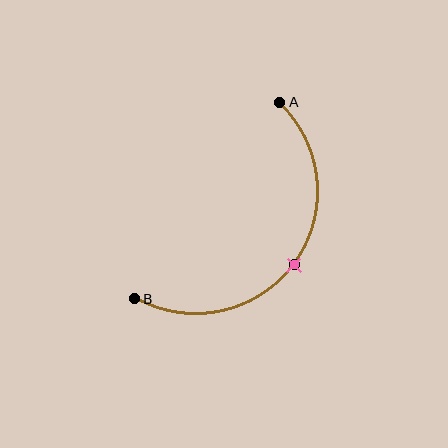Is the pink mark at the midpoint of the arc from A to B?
Yes. The pink mark lies on the arc at equal arc-length from both A and B — it is the arc midpoint.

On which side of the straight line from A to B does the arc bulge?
The arc bulges below and to the right of the straight line connecting A and B.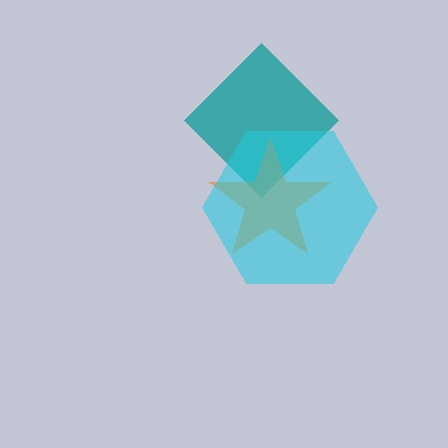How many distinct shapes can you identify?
There are 3 distinct shapes: a teal diamond, an orange star, a cyan hexagon.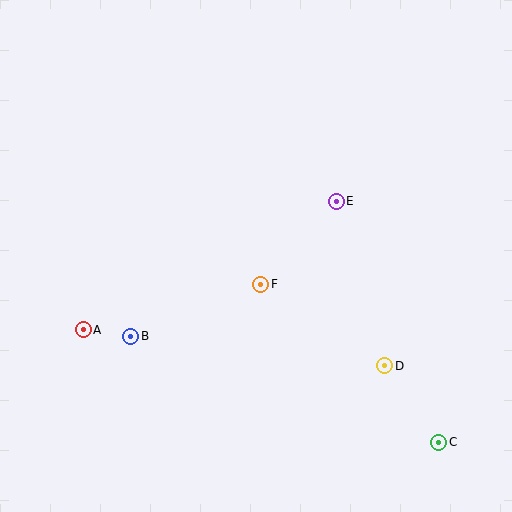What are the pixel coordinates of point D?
Point D is at (385, 366).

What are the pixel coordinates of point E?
Point E is at (336, 201).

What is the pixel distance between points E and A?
The distance between E and A is 283 pixels.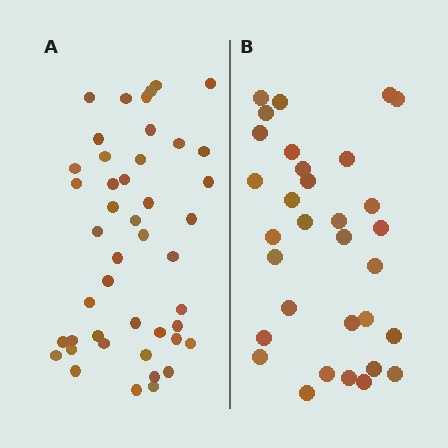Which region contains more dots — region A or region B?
Region A (the left region) has more dots.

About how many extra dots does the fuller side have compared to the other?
Region A has approximately 15 more dots than region B.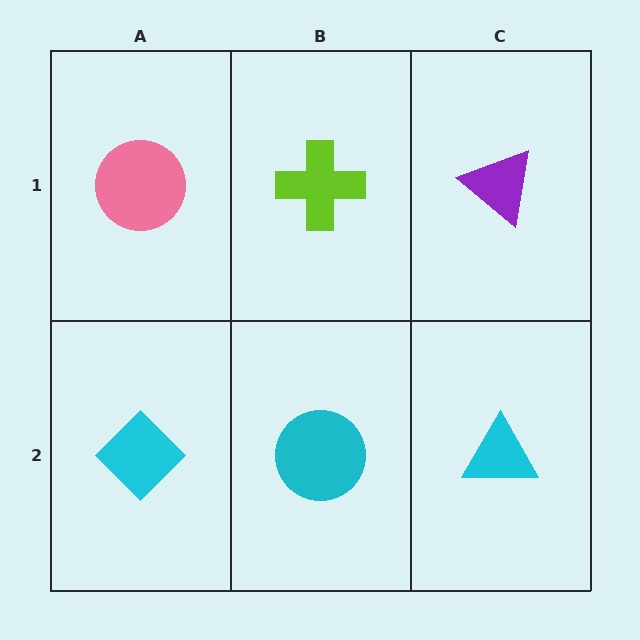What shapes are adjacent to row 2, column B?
A lime cross (row 1, column B), a cyan diamond (row 2, column A), a cyan triangle (row 2, column C).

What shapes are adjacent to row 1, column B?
A cyan circle (row 2, column B), a pink circle (row 1, column A), a purple triangle (row 1, column C).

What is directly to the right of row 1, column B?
A purple triangle.